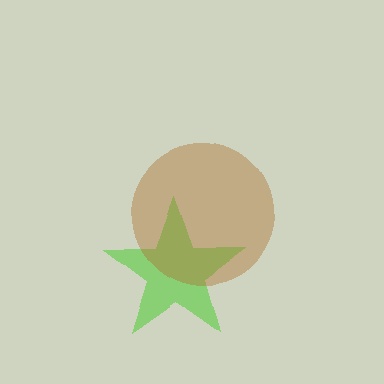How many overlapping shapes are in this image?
There are 2 overlapping shapes in the image.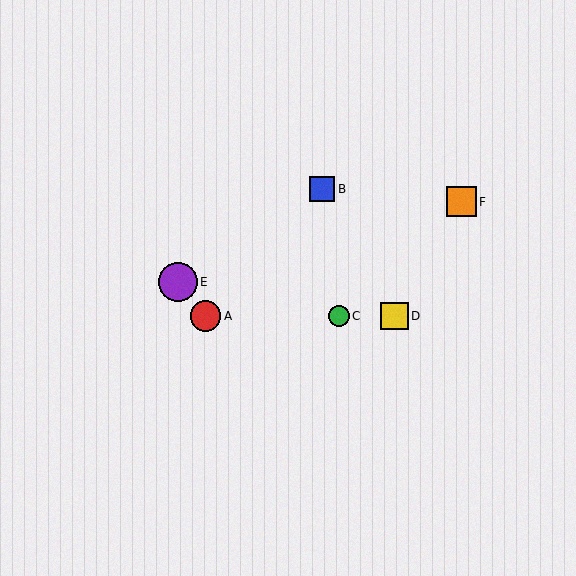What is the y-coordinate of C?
Object C is at y≈316.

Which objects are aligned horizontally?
Objects A, C, D are aligned horizontally.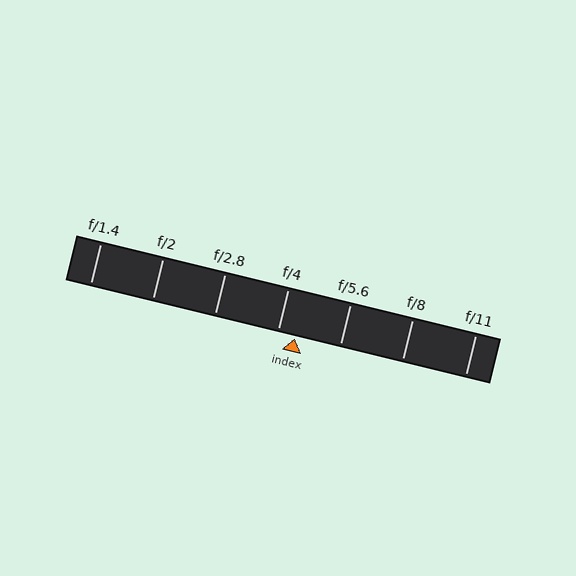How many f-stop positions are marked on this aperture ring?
There are 7 f-stop positions marked.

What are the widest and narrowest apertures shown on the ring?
The widest aperture shown is f/1.4 and the narrowest is f/11.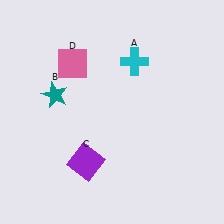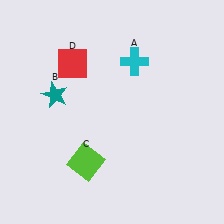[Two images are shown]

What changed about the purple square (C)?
In Image 1, C is purple. In Image 2, it changed to lime.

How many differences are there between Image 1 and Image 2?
There are 2 differences between the two images.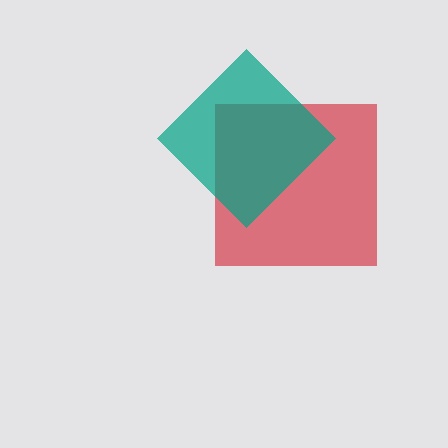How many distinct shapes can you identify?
There are 2 distinct shapes: a red square, a teal diamond.